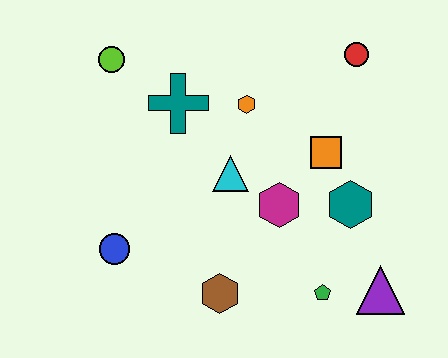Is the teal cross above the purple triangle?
Yes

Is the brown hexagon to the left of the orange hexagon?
Yes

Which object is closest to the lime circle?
The teal cross is closest to the lime circle.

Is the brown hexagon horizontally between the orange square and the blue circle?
Yes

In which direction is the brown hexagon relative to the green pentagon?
The brown hexagon is to the left of the green pentagon.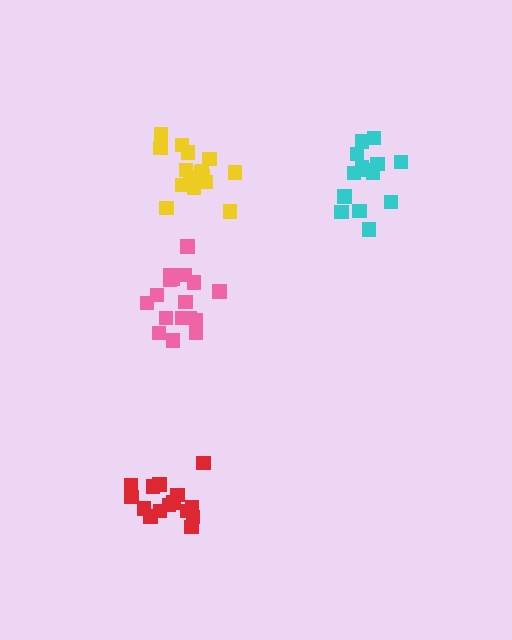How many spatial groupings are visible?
There are 4 spatial groupings.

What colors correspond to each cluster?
The clusters are colored: yellow, pink, cyan, red.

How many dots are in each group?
Group 1: 18 dots, Group 2: 17 dots, Group 3: 14 dots, Group 4: 15 dots (64 total).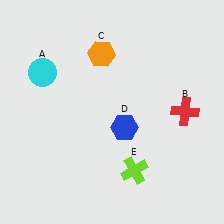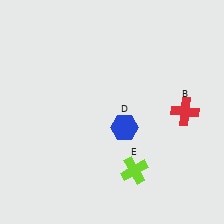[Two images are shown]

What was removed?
The orange hexagon (C), the cyan circle (A) were removed in Image 2.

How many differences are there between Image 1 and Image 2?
There are 2 differences between the two images.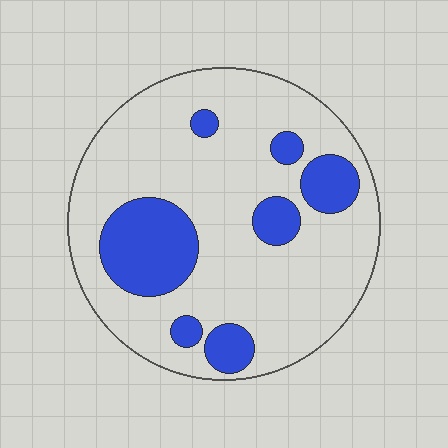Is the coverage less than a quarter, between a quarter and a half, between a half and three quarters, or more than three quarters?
Less than a quarter.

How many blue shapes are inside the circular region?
7.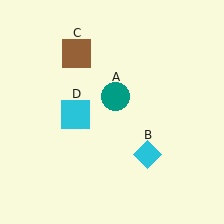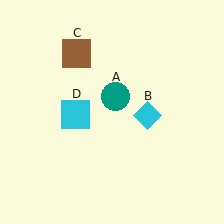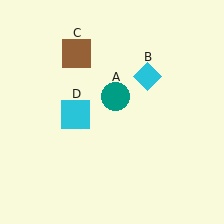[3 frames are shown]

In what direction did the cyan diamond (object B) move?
The cyan diamond (object B) moved up.